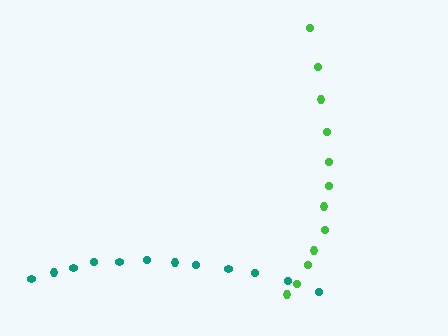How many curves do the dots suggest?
There are 2 distinct paths.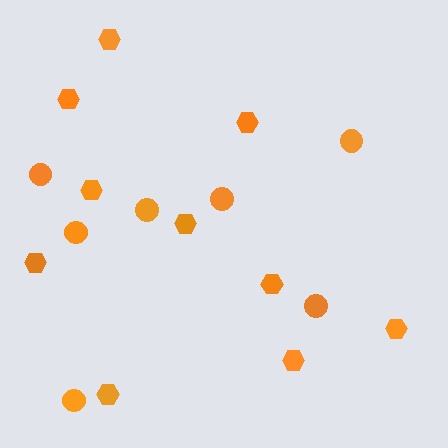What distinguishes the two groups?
There are 2 groups: one group of hexagons (10) and one group of circles (7).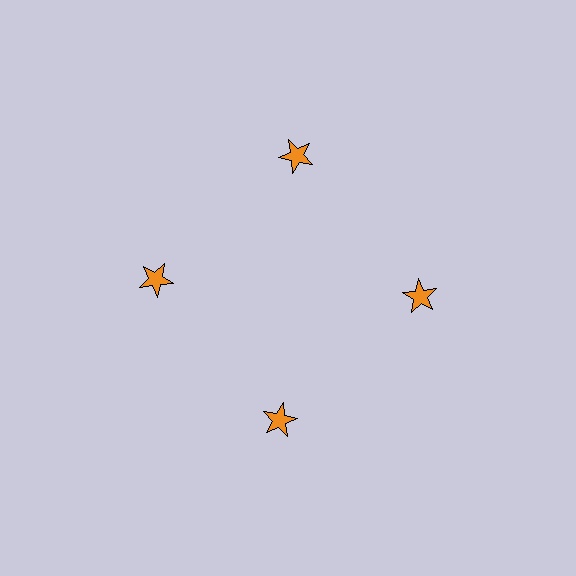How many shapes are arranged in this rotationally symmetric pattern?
There are 4 shapes, arranged in 4 groups of 1.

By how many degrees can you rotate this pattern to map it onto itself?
The pattern maps onto itself every 90 degrees of rotation.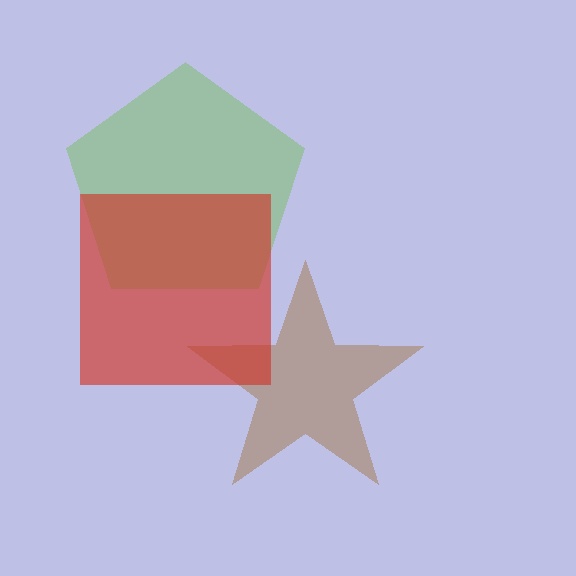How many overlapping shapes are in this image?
There are 3 overlapping shapes in the image.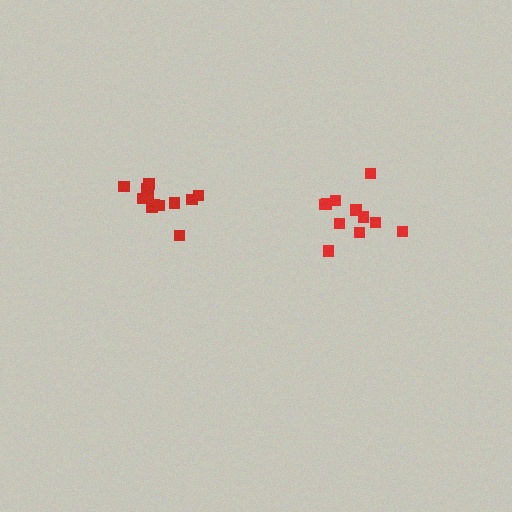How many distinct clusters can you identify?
There are 2 distinct clusters.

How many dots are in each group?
Group 1: 11 dots, Group 2: 12 dots (23 total).